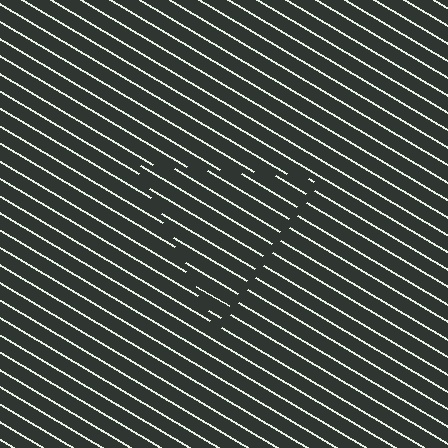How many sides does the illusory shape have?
3 sides — the line-ends trace a triangle.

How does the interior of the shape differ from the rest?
The interior of the shape contains the same grating, shifted by half a period — the contour is defined by the phase discontinuity where line-ends from the inner and outer gratings abut.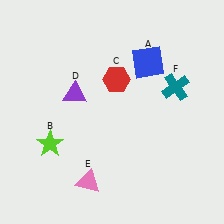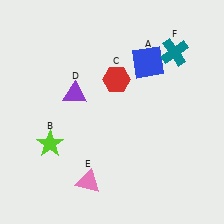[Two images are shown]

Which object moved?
The teal cross (F) moved up.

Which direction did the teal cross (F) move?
The teal cross (F) moved up.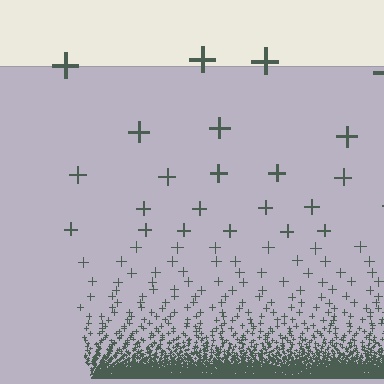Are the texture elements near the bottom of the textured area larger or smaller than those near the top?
Smaller. The gradient is inverted — elements near the bottom are smaller and denser.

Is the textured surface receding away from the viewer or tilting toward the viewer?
The surface appears to tilt toward the viewer. Texture elements get larger and sparser toward the top.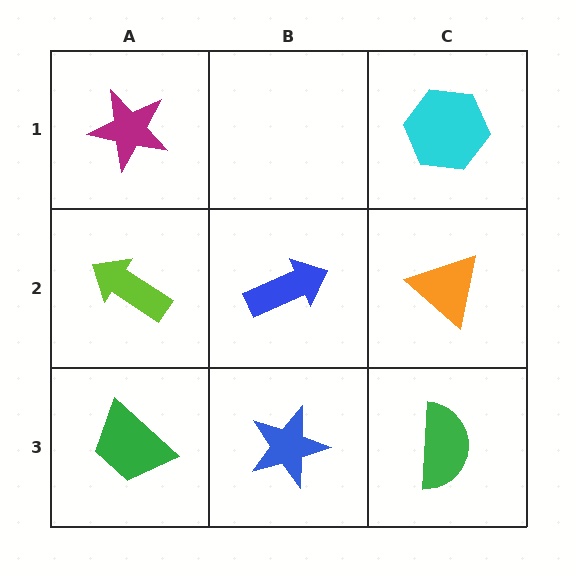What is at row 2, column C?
An orange triangle.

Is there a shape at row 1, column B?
No, that cell is empty.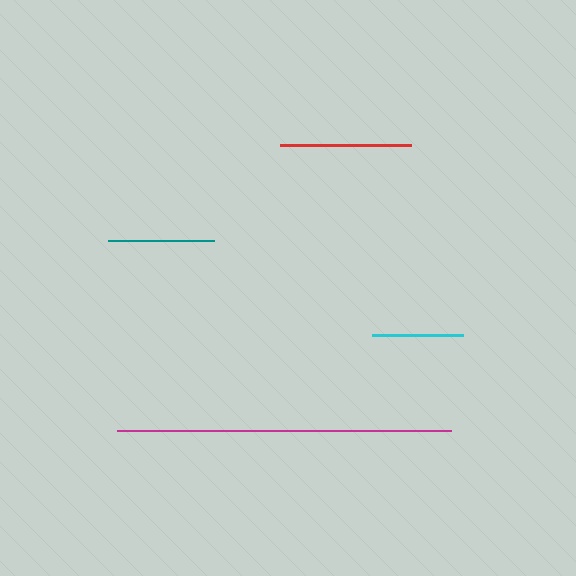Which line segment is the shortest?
The cyan line is the shortest at approximately 91 pixels.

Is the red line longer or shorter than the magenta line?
The magenta line is longer than the red line.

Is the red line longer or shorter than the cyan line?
The red line is longer than the cyan line.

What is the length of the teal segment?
The teal segment is approximately 106 pixels long.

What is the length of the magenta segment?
The magenta segment is approximately 334 pixels long.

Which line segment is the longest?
The magenta line is the longest at approximately 334 pixels.